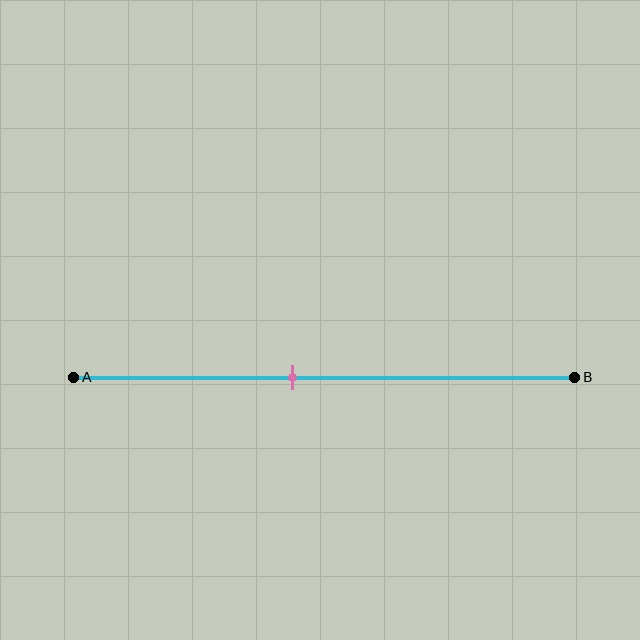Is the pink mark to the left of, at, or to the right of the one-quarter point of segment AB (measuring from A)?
The pink mark is to the right of the one-quarter point of segment AB.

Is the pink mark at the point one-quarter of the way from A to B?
No, the mark is at about 45% from A, not at the 25% one-quarter point.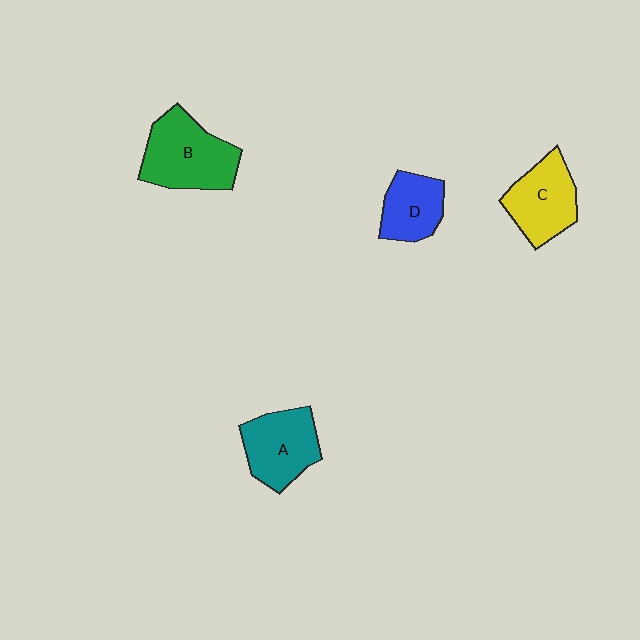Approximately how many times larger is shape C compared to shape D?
Approximately 1.3 times.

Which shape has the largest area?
Shape B (green).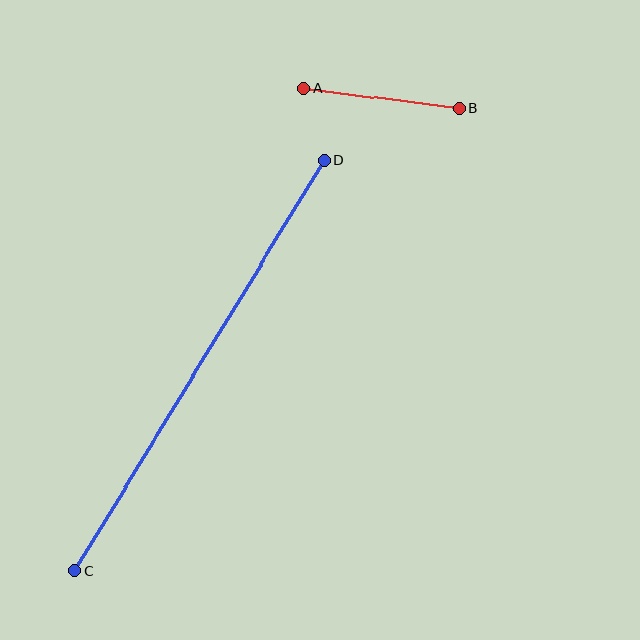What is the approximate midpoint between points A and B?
The midpoint is at approximately (381, 98) pixels.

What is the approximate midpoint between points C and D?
The midpoint is at approximately (199, 366) pixels.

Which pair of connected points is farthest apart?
Points C and D are farthest apart.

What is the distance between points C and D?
The distance is approximately 480 pixels.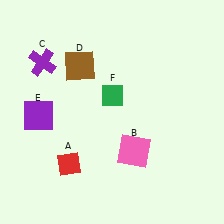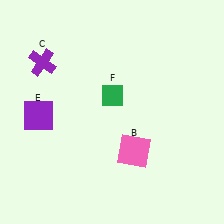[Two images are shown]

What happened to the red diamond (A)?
The red diamond (A) was removed in Image 2. It was in the bottom-left area of Image 1.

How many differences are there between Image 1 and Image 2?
There are 2 differences between the two images.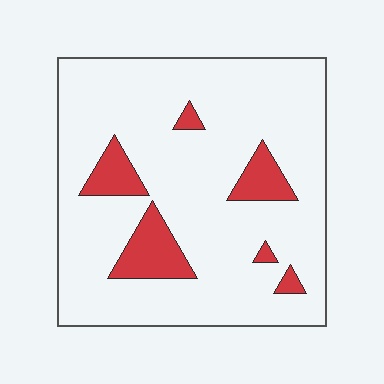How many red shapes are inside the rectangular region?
6.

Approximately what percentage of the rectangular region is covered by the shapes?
Approximately 15%.